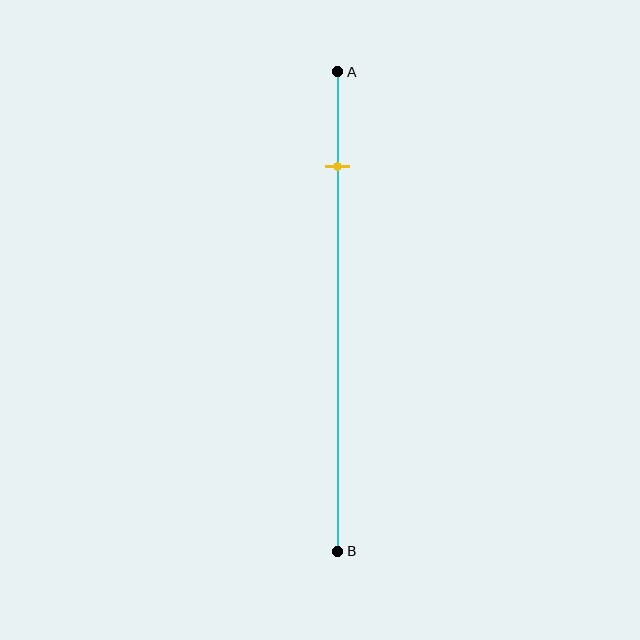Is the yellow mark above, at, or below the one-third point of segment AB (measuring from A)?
The yellow mark is above the one-third point of segment AB.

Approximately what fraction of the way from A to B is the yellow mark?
The yellow mark is approximately 20% of the way from A to B.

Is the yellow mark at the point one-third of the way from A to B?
No, the mark is at about 20% from A, not at the 33% one-third point.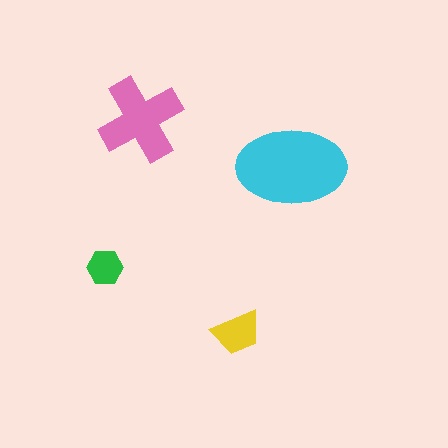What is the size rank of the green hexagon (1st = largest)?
4th.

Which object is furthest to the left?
The green hexagon is leftmost.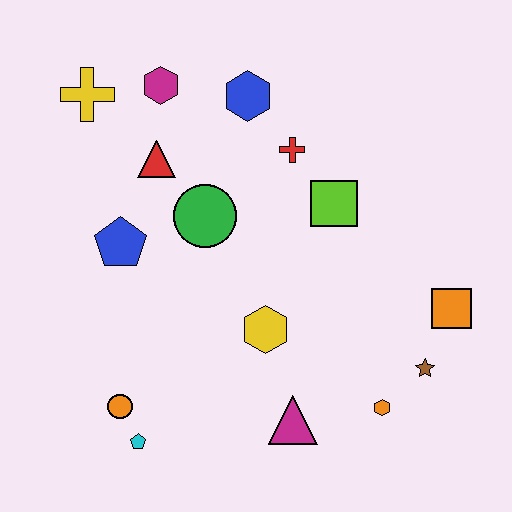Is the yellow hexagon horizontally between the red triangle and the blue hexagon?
No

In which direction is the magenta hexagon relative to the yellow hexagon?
The magenta hexagon is above the yellow hexagon.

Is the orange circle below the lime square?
Yes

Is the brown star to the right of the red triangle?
Yes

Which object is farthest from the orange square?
The yellow cross is farthest from the orange square.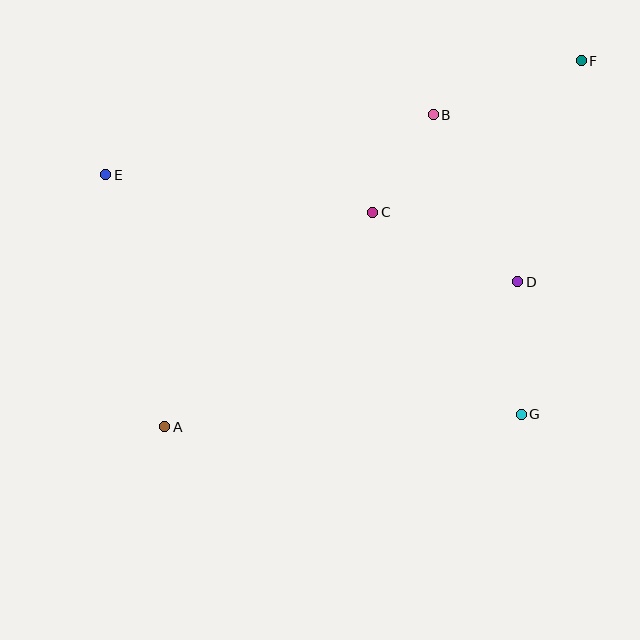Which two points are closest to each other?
Points B and C are closest to each other.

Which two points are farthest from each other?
Points A and F are farthest from each other.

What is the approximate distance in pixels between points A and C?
The distance between A and C is approximately 299 pixels.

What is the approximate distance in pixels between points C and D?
The distance between C and D is approximately 161 pixels.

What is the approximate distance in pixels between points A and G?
The distance between A and G is approximately 357 pixels.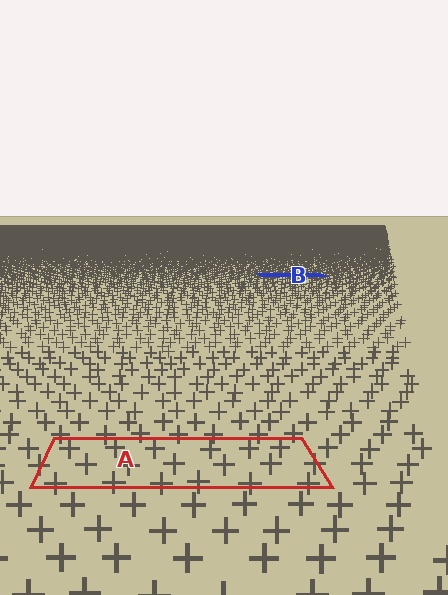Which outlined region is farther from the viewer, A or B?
Region B is farther from the viewer — the texture elements inside it appear smaller and more densely packed.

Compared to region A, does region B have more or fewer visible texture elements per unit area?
Region B has more texture elements per unit area — they are packed more densely because it is farther away.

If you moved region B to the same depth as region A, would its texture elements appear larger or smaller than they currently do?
They would appear larger. At a closer depth, the same texture elements are projected at a bigger on-screen size.